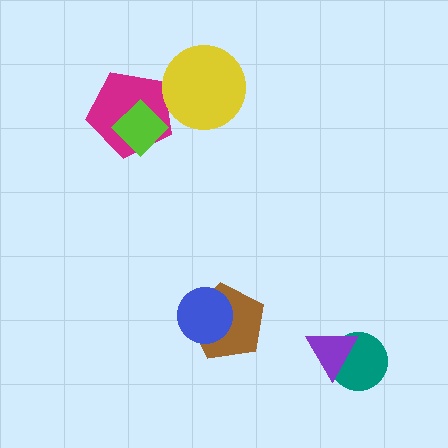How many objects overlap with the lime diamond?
1 object overlaps with the lime diamond.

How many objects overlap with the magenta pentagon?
2 objects overlap with the magenta pentagon.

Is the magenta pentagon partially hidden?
Yes, it is partially covered by another shape.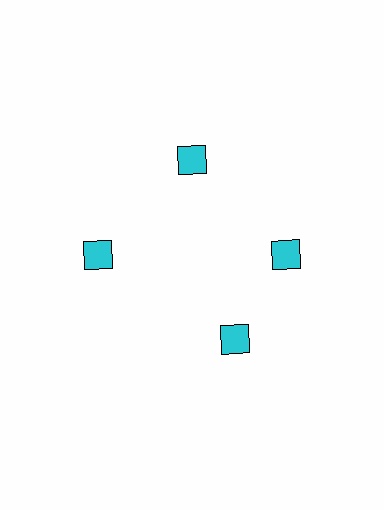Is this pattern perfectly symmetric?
No. The 4 cyan diamonds are arranged in a ring, but one element near the 6 o'clock position is rotated out of alignment along the ring, breaking the 4-fold rotational symmetry.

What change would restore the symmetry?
The symmetry would be restored by rotating it back into even spacing with its neighbors so that all 4 diamonds sit at equal angles and equal distance from the center.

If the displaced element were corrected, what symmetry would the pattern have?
It would have 4-fold rotational symmetry — the pattern would map onto itself every 90 degrees.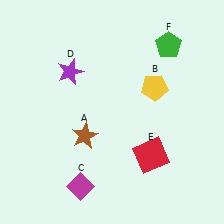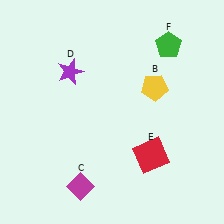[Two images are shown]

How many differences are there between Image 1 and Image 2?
There is 1 difference between the two images.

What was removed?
The brown star (A) was removed in Image 2.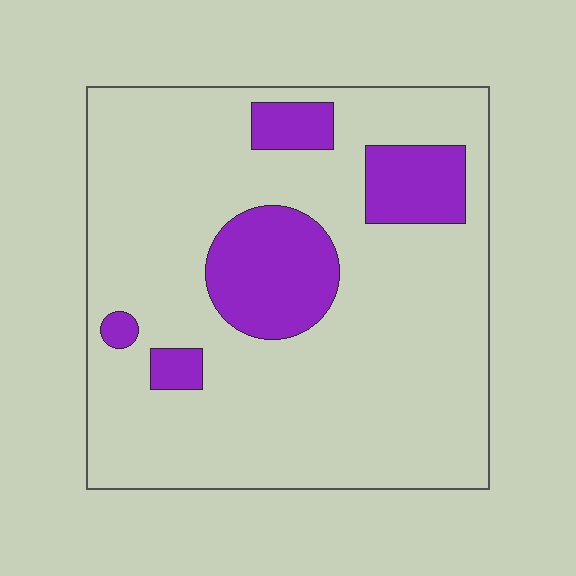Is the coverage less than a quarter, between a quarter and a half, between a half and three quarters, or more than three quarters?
Less than a quarter.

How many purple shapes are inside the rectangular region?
5.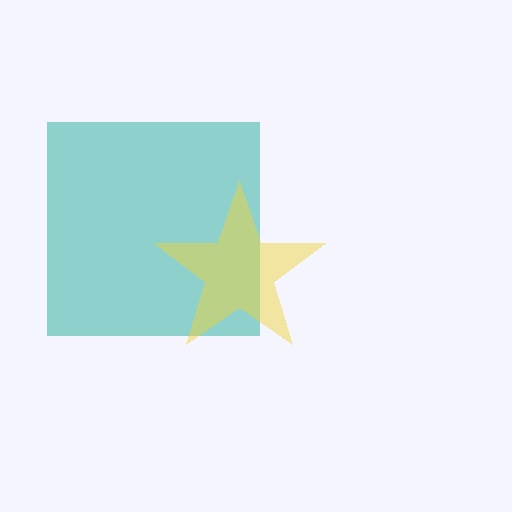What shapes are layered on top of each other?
The layered shapes are: a teal square, a yellow star.